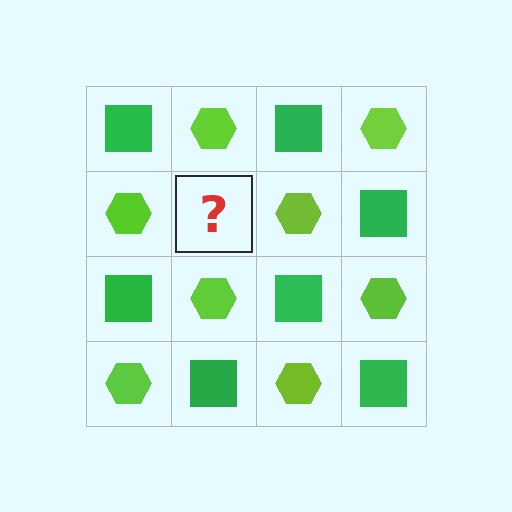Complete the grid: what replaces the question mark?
The question mark should be replaced with a green square.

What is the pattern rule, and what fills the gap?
The rule is that it alternates green square and lime hexagon in a checkerboard pattern. The gap should be filled with a green square.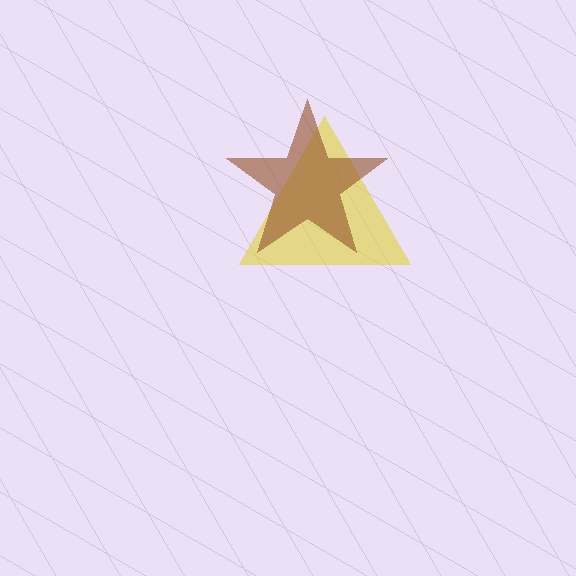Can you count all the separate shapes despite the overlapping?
Yes, there are 2 separate shapes.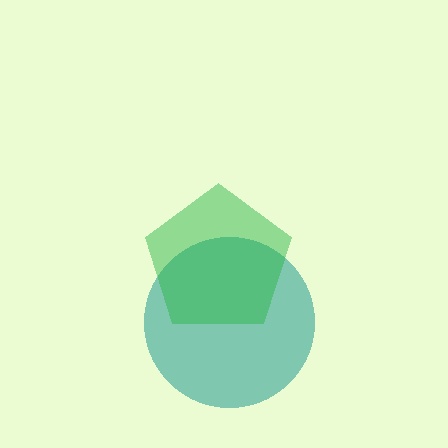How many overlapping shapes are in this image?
There are 2 overlapping shapes in the image.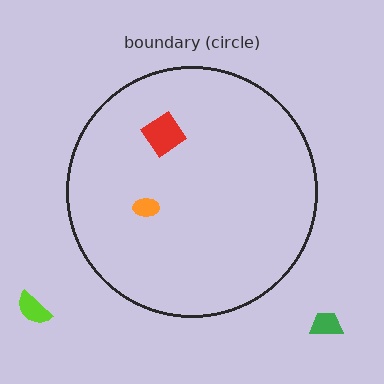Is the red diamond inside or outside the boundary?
Inside.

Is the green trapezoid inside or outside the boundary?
Outside.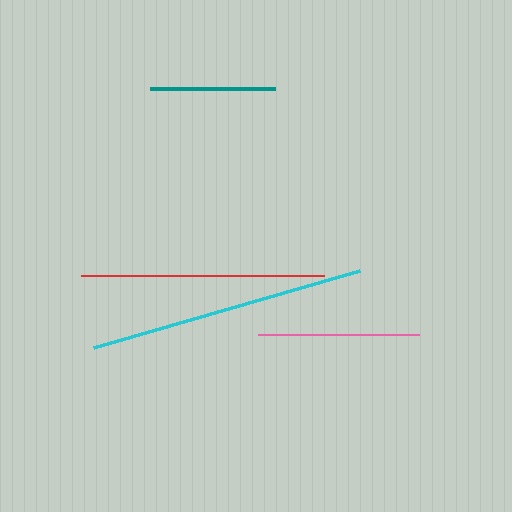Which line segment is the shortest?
The teal line is the shortest at approximately 125 pixels.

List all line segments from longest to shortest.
From longest to shortest: cyan, red, pink, teal.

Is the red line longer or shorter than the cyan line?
The cyan line is longer than the red line.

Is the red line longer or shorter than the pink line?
The red line is longer than the pink line.